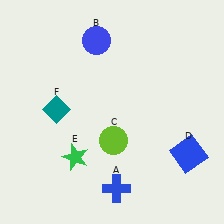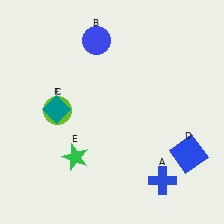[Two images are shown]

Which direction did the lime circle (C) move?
The lime circle (C) moved left.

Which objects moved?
The objects that moved are: the blue cross (A), the lime circle (C).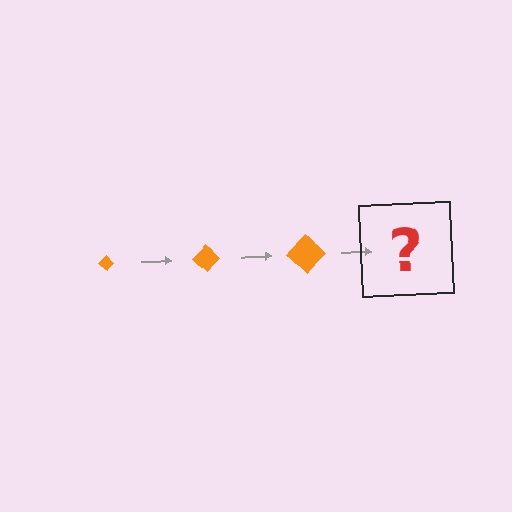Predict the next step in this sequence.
The next step is an orange diamond, larger than the previous one.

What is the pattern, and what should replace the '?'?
The pattern is that the diamond gets progressively larger each step. The '?' should be an orange diamond, larger than the previous one.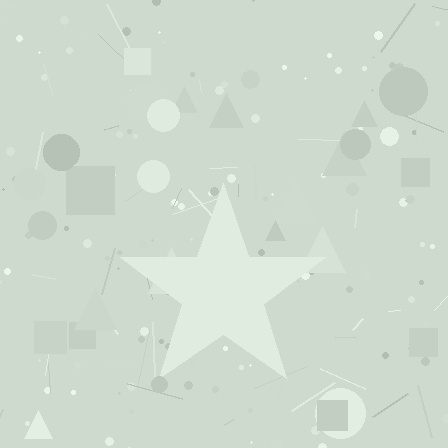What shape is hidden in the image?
A star is hidden in the image.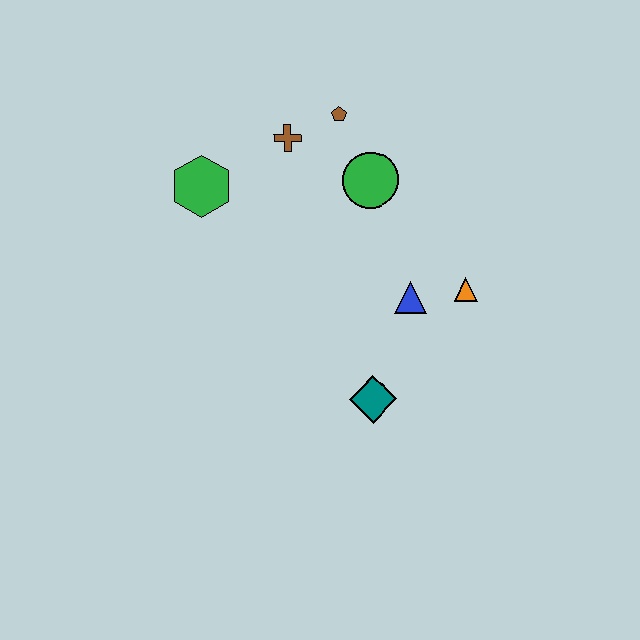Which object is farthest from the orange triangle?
The green hexagon is farthest from the orange triangle.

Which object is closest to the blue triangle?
The orange triangle is closest to the blue triangle.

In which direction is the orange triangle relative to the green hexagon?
The orange triangle is to the right of the green hexagon.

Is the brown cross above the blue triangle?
Yes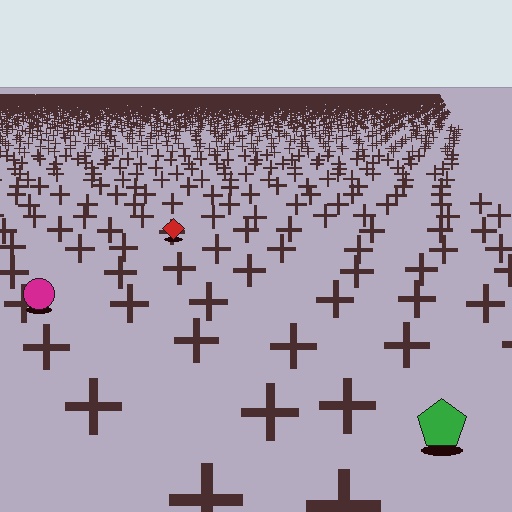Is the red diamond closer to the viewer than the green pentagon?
No. The green pentagon is closer — you can tell from the texture gradient: the ground texture is coarser near it.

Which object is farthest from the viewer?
The red diamond is farthest from the viewer. It appears smaller and the ground texture around it is denser.